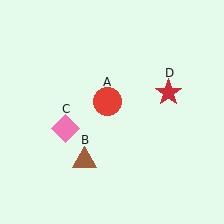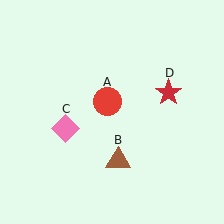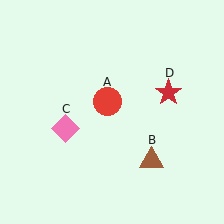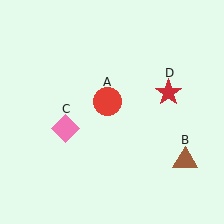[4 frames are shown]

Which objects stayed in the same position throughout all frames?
Red circle (object A) and pink diamond (object C) and red star (object D) remained stationary.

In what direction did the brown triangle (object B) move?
The brown triangle (object B) moved right.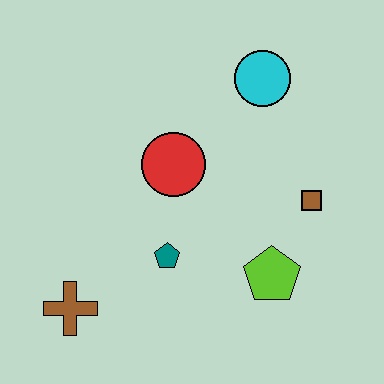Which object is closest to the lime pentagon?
The brown square is closest to the lime pentagon.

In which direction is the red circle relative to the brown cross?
The red circle is above the brown cross.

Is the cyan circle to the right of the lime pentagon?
No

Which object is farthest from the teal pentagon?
The cyan circle is farthest from the teal pentagon.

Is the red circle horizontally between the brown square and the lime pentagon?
No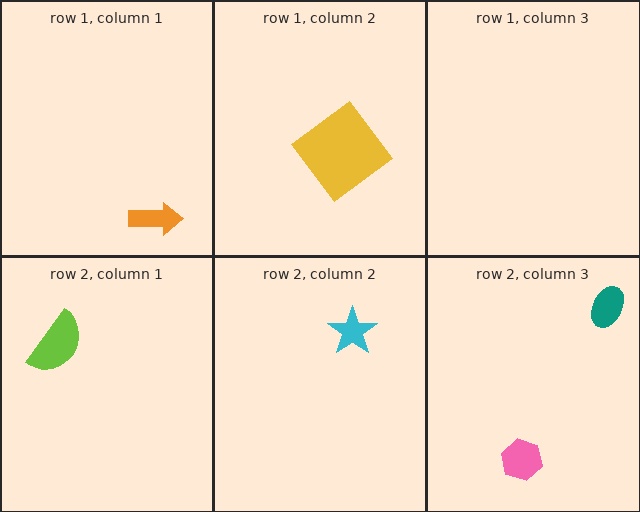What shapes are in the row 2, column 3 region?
The pink hexagon, the teal ellipse.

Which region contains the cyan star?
The row 2, column 2 region.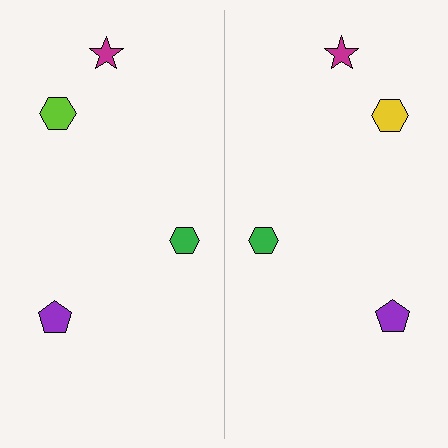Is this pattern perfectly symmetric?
No, the pattern is not perfectly symmetric. The yellow hexagon on the right side breaks the symmetry — its mirror counterpart is lime.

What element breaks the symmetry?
The yellow hexagon on the right side breaks the symmetry — its mirror counterpart is lime.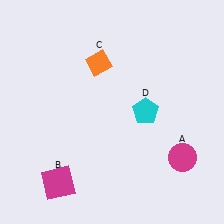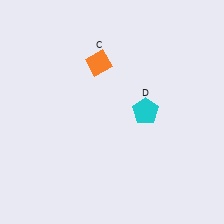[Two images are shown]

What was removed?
The magenta circle (A), the magenta square (B) were removed in Image 2.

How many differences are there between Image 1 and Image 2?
There are 2 differences between the two images.